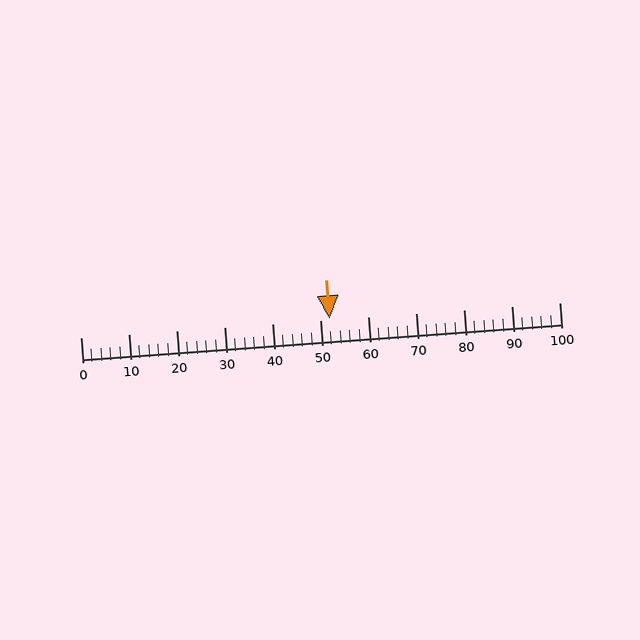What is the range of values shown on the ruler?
The ruler shows values from 0 to 100.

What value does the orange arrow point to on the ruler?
The orange arrow points to approximately 52.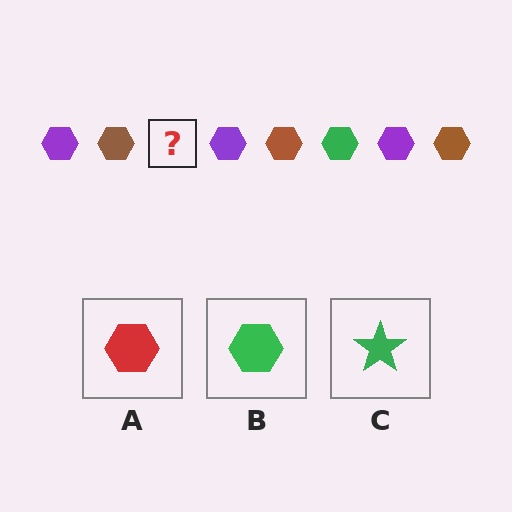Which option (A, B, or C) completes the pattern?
B.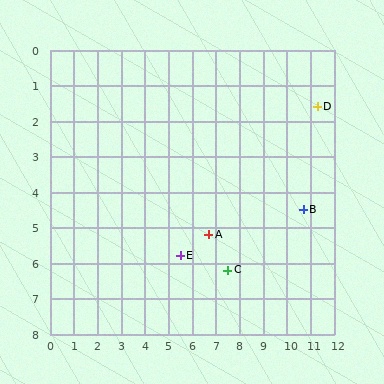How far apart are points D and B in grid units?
Points D and B are about 3.0 grid units apart.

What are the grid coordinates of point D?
Point D is at approximately (11.3, 1.6).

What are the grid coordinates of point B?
Point B is at approximately (10.7, 4.5).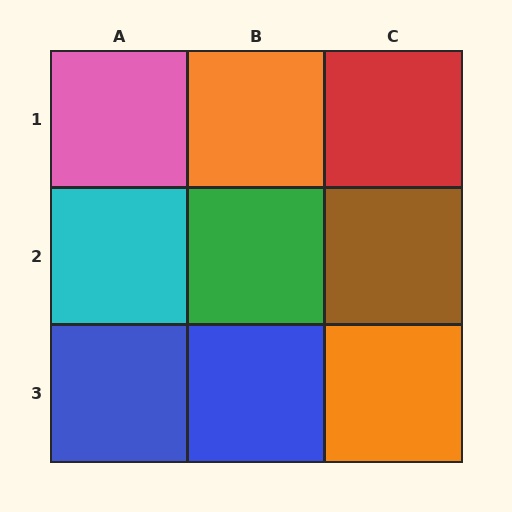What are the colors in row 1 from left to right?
Pink, orange, red.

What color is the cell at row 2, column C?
Brown.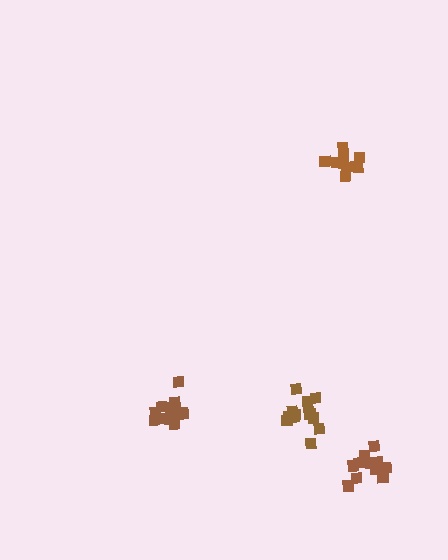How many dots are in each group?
Group 1: 14 dots, Group 2: 10 dots, Group 3: 13 dots, Group 4: 14 dots (51 total).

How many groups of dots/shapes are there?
There are 4 groups.